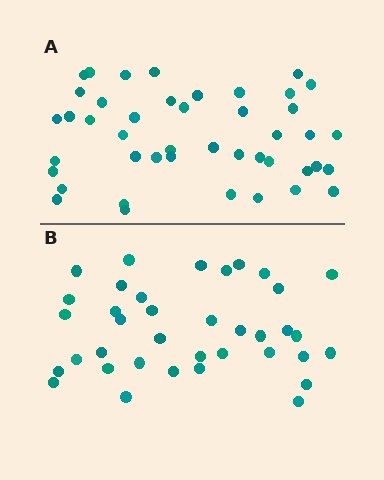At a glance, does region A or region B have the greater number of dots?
Region A (the top region) has more dots.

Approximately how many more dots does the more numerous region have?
Region A has roughly 8 or so more dots than region B.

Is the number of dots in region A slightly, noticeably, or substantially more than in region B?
Region A has only slightly more — the two regions are fairly close. The ratio is roughly 1.2 to 1.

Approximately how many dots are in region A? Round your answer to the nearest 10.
About 40 dots. (The exact count is 44, which rounds to 40.)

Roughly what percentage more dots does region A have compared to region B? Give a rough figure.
About 20% more.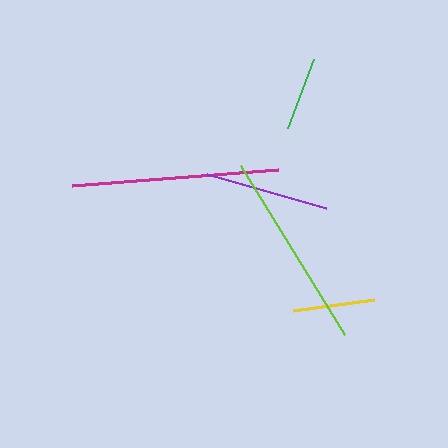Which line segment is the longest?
The magenta line is the longest at approximately 206 pixels.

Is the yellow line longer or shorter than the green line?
The yellow line is longer than the green line.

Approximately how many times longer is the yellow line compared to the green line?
The yellow line is approximately 1.1 times the length of the green line.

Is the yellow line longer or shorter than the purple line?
The purple line is longer than the yellow line.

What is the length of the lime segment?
The lime segment is approximately 198 pixels long.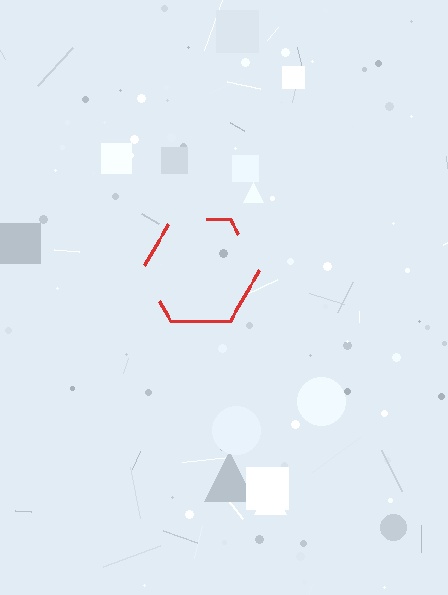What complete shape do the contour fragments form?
The contour fragments form a hexagon.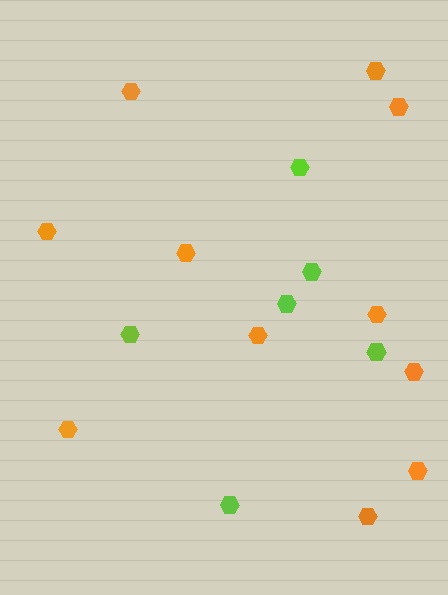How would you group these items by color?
There are 2 groups: one group of lime hexagons (6) and one group of orange hexagons (11).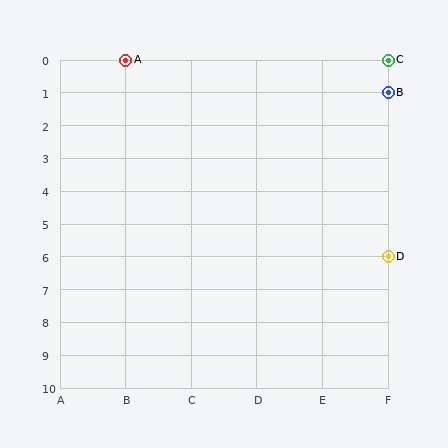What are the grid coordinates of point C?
Point C is at grid coordinates (F, 0).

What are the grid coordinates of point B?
Point B is at grid coordinates (F, 1).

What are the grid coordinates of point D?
Point D is at grid coordinates (F, 6).